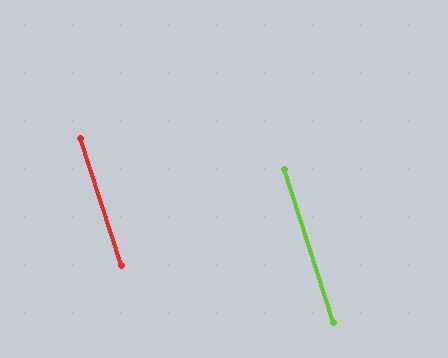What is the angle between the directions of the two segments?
Approximately 0 degrees.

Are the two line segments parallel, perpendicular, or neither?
Parallel — their directions differ by only 0.1°.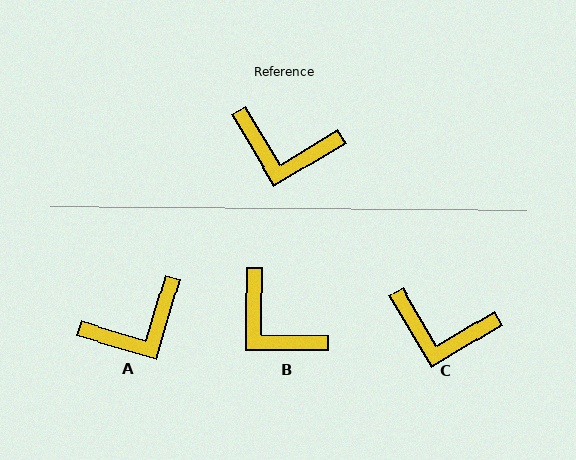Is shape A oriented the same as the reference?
No, it is off by about 43 degrees.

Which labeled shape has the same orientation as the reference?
C.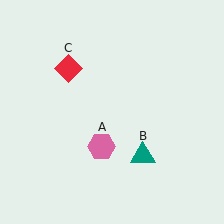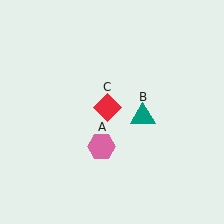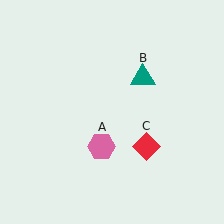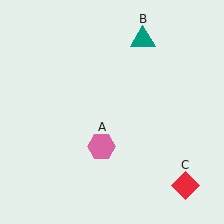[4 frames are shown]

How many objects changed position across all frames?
2 objects changed position: teal triangle (object B), red diamond (object C).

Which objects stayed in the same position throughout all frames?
Pink hexagon (object A) remained stationary.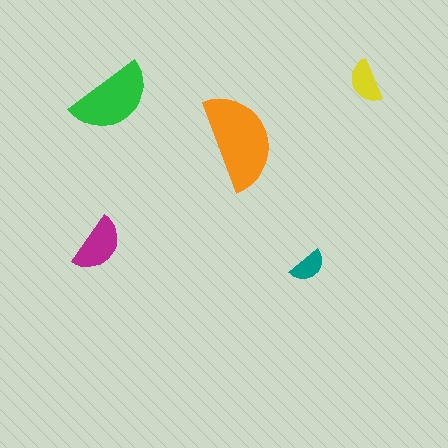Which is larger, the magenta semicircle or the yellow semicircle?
The magenta one.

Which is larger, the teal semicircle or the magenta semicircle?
The magenta one.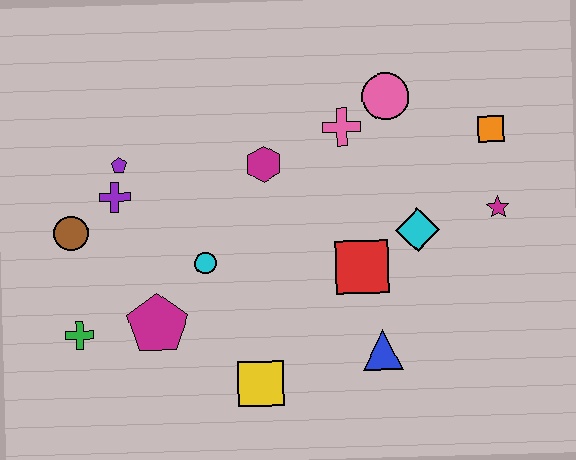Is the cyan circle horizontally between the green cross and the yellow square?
Yes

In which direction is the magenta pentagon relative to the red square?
The magenta pentagon is to the left of the red square.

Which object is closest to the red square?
The cyan diamond is closest to the red square.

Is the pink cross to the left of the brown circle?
No